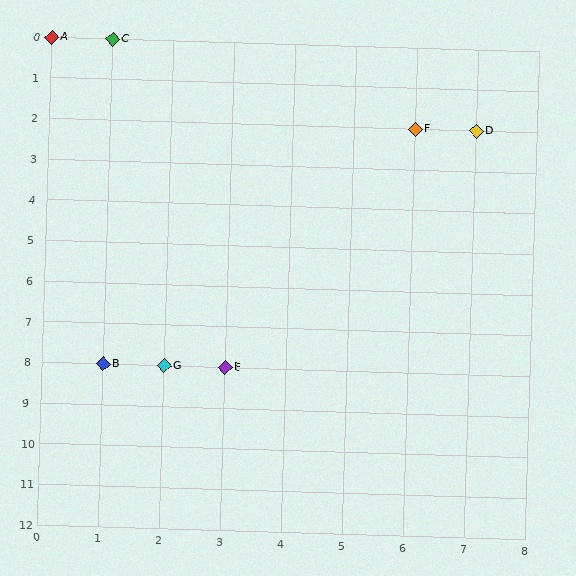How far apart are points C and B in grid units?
Points C and B are 8 rows apart.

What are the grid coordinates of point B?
Point B is at grid coordinates (1, 8).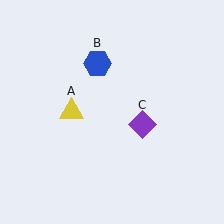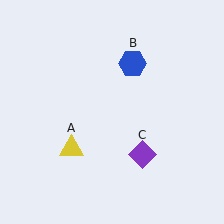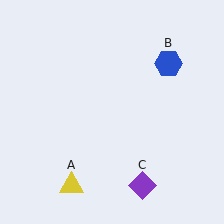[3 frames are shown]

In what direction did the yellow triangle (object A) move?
The yellow triangle (object A) moved down.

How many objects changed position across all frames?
3 objects changed position: yellow triangle (object A), blue hexagon (object B), purple diamond (object C).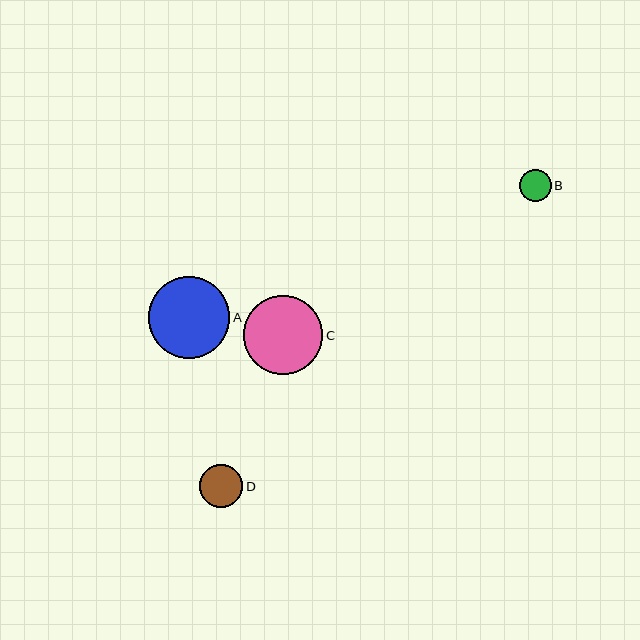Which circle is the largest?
Circle A is the largest with a size of approximately 81 pixels.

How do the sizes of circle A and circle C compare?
Circle A and circle C are approximately the same size.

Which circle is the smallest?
Circle B is the smallest with a size of approximately 32 pixels.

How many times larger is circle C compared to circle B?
Circle C is approximately 2.5 times the size of circle B.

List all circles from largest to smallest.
From largest to smallest: A, C, D, B.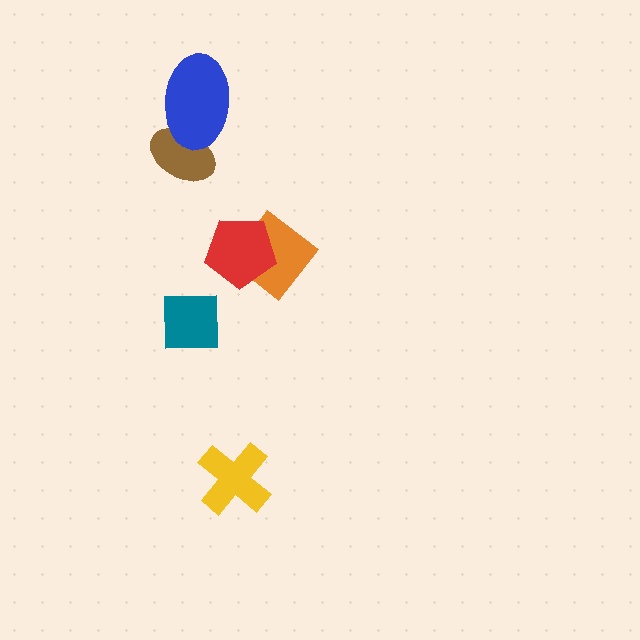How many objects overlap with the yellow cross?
0 objects overlap with the yellow cross.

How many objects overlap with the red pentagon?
1 object overlaps with the red pentagon.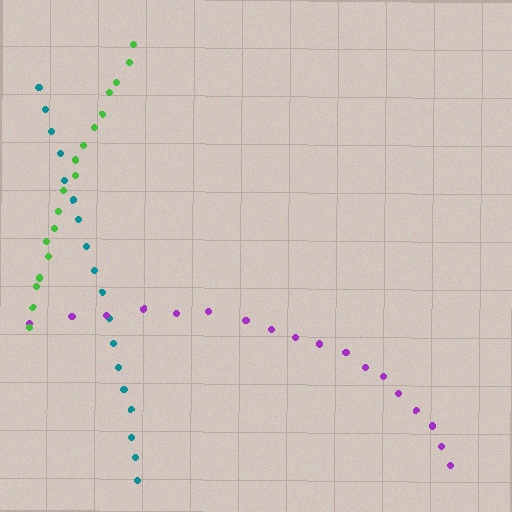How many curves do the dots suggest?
There are 3 distinct paths.